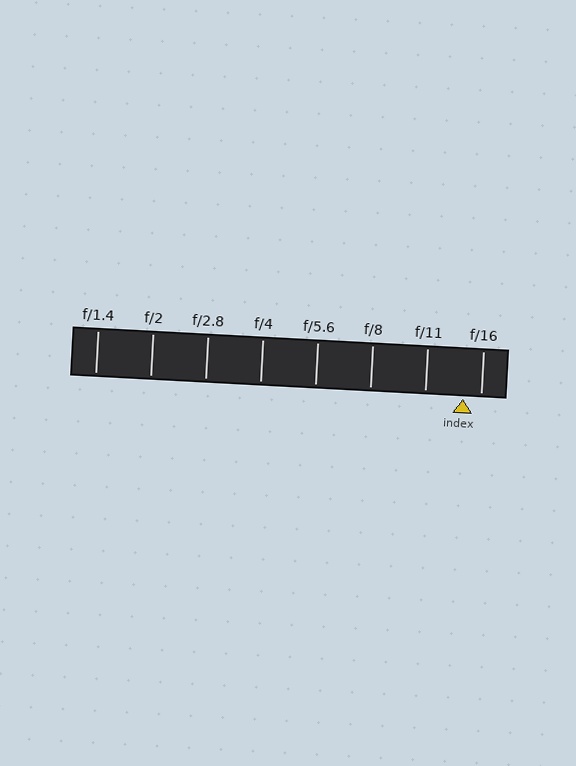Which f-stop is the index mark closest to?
The index mark is closest to f/16.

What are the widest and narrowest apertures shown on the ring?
The widest aperture shown is f/1.4 and the narrowest is f/16.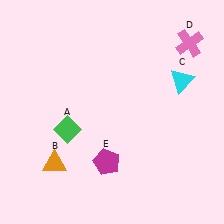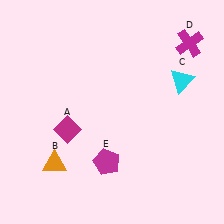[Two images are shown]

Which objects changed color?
A changed from green to magenta. D changed from pink to magenta.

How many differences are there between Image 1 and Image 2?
There are 2 differences between the two images.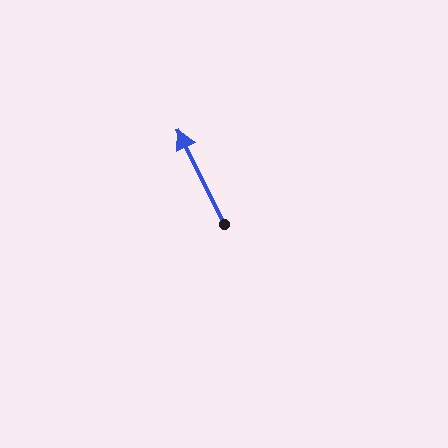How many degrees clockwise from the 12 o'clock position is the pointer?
Approximately 334 degrees.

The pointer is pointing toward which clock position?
Roughly 11 o'clock.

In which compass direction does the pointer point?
Northwest.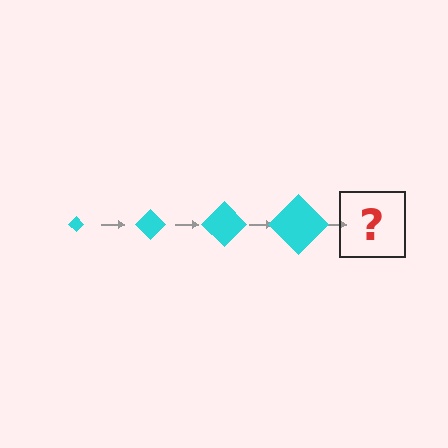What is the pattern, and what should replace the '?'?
The pattern is that the diamond gets progressively larger each step. The '?' should be a cyan diamond, larger than the previous one.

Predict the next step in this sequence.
The next step is a cyan diamond, larger than the previous one.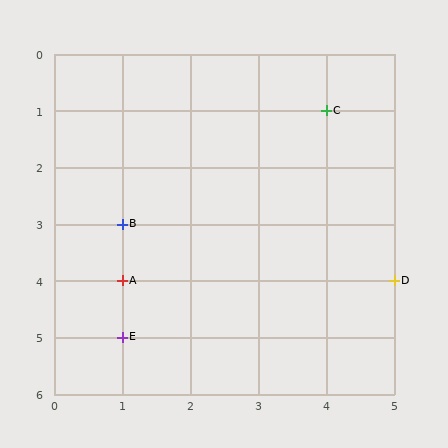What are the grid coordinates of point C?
Point C is at grid coordinates (4, 1).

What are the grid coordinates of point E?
Point E is at grid coordinates (1, 5).